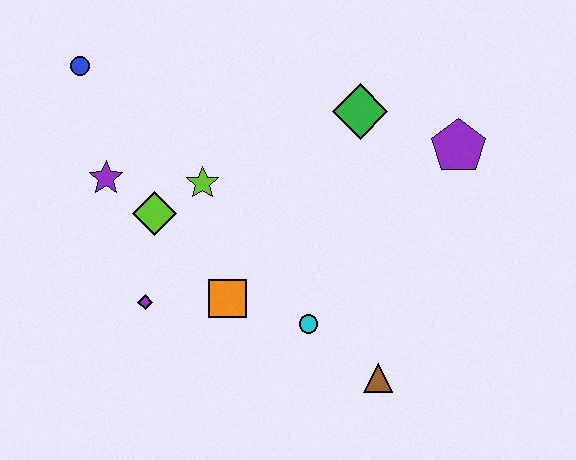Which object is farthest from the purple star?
The purple pentagon is farthest from the purple star.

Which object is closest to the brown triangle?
The cyan circle is closest to the brown triangle.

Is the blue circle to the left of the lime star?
Yes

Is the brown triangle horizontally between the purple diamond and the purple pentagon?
Yes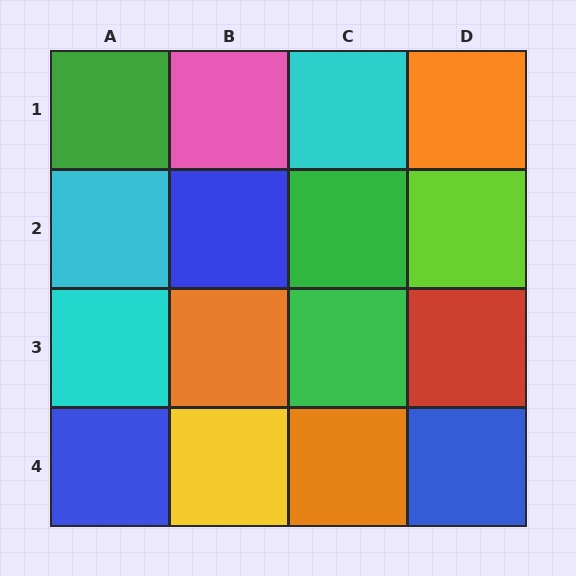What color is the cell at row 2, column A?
Cyan.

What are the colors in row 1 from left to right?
Green, pink, cyan, orange.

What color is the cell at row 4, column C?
Orange.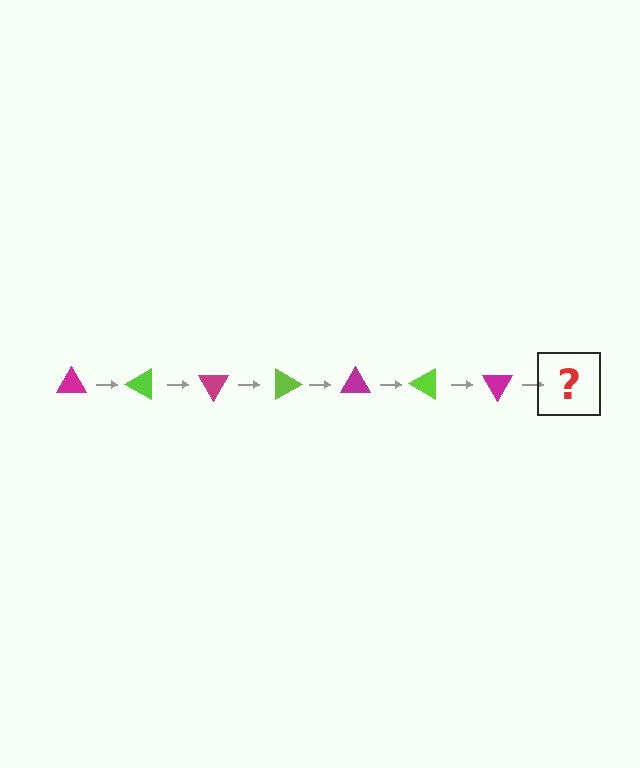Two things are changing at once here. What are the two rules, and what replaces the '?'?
The two rules are that it rotates 30 degrees each step and the color cycles through magenta and lime. The '?' should be a lime triangle, rotated 210 degrees from the start.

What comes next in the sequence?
The next element should be a lime triangle, rotated 210 degrees from the start.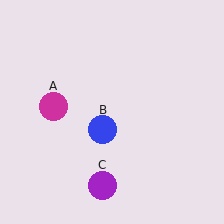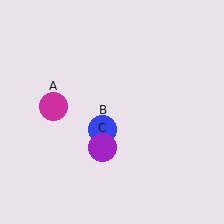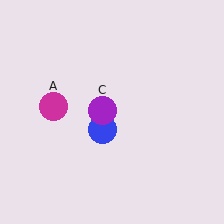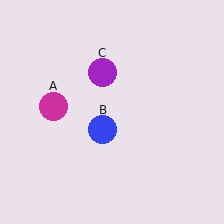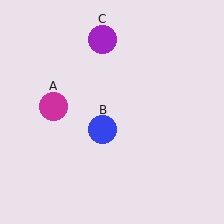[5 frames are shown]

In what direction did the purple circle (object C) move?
The purple circle (object C) moved up.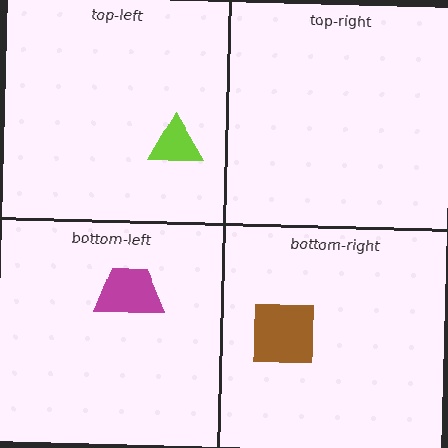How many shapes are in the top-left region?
1.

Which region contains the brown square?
The bottom-right region.